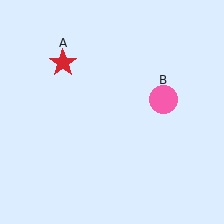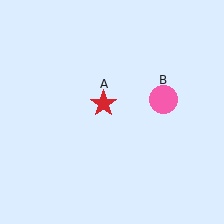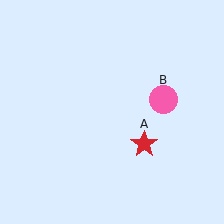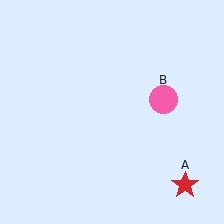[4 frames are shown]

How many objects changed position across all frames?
1 object changed position: red star (object A).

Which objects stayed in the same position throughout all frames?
Pink circle (object B) remained stationary.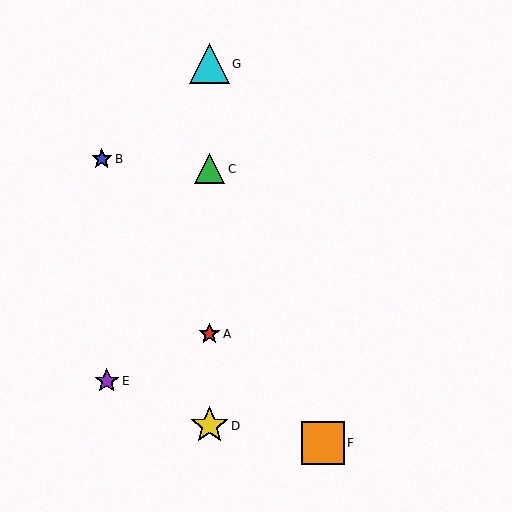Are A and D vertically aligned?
Yes, both are at x≈209.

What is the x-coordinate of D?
Object D is at x≈209.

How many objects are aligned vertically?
4 objects (A, C, D, G) are aligned vertically.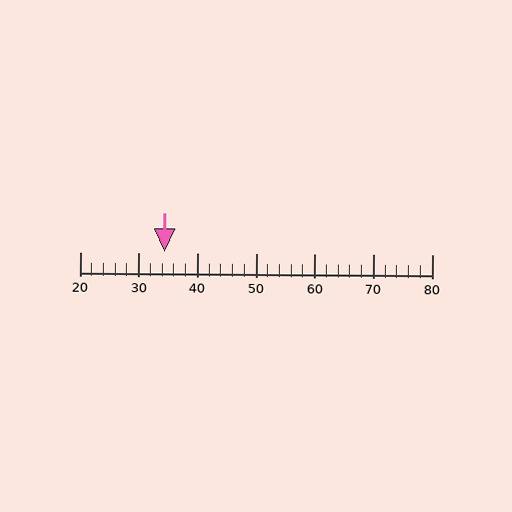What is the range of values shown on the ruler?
The ruler shows values from 20 to 80.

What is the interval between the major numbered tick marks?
The major tick marks are spaced 10 units apart.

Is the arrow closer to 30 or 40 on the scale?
The arrow is closer to 30.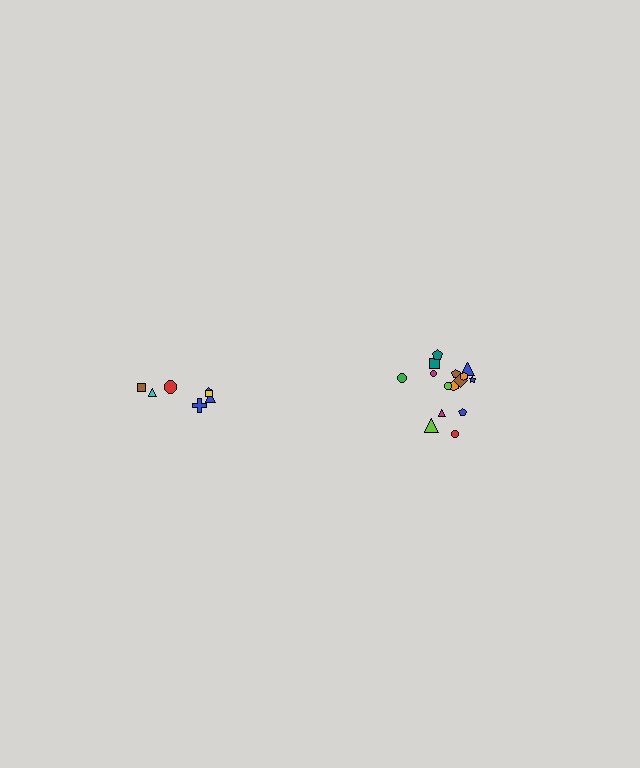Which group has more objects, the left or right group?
The right group.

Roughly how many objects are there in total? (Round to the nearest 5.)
Roughly 20 objects in total.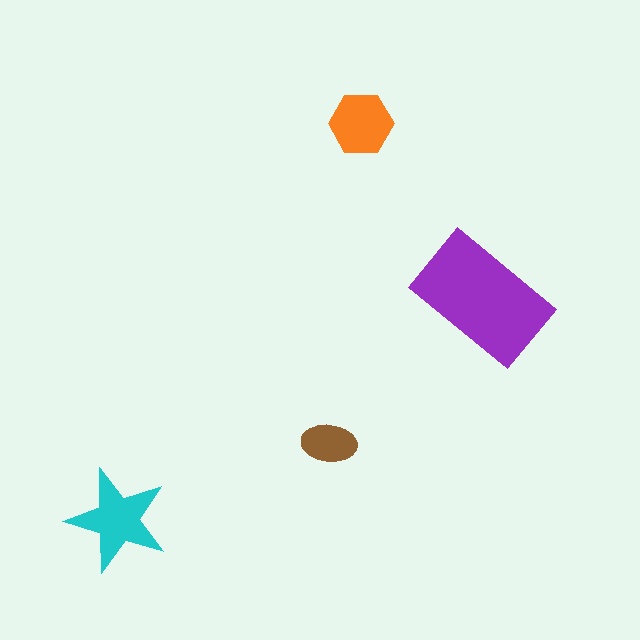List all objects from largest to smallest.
The purple rectangle, the cyan star, the orange hexagon, the brown ellipse.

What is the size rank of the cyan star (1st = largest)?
2nd.